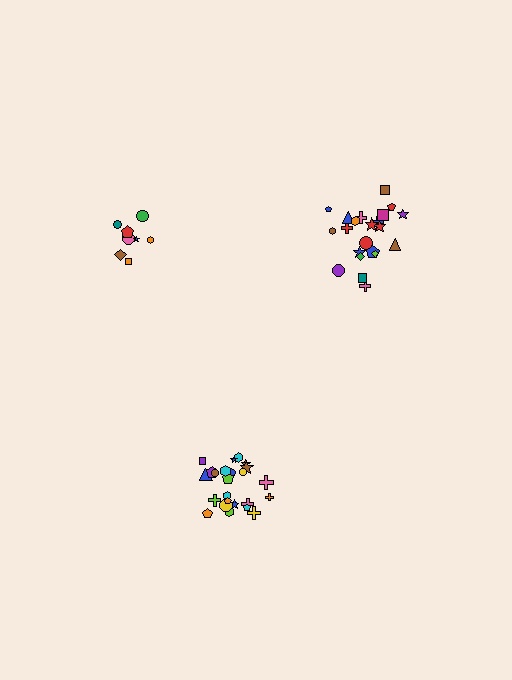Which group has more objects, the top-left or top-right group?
The top-right group.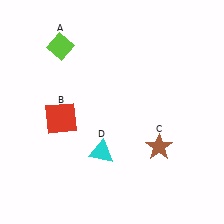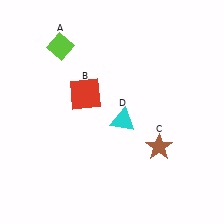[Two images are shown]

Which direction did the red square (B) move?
The red square (B) moved up.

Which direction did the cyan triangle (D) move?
The cyan triangle (D) moved up.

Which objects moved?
The objects that moved are: the red square (B), the cyan triangle (D).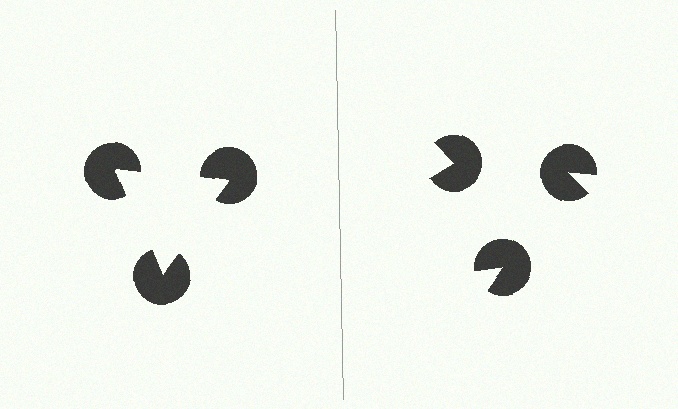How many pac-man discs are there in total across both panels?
6 — 3 on each side.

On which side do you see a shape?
An illusory triangle appears on the left side. On the right side the wedge cuts are rotated, so no coherent shape forms.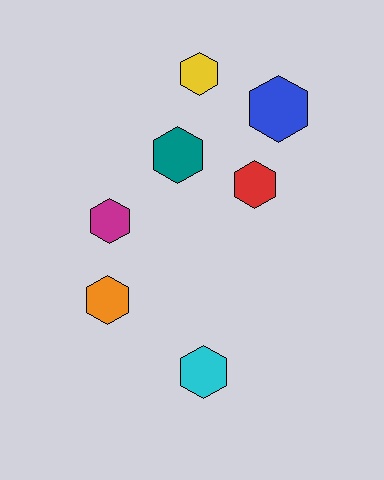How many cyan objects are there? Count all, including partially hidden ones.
There is 1 cyan object.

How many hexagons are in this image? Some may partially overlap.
There are 7 hexagons.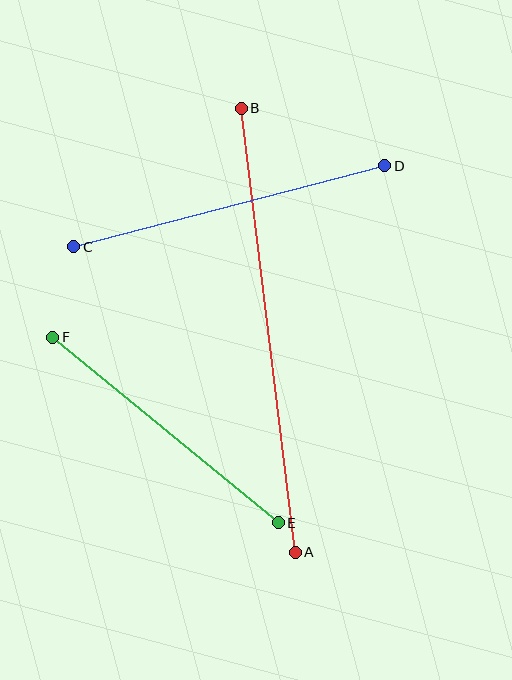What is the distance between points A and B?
The distance is approximately 447 pixels.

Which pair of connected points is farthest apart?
Points A and B are farthest apart.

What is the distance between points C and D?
The distance is approximately 321 pixels.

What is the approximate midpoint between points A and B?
The midpoint is at approximately (268, 330) pixels.